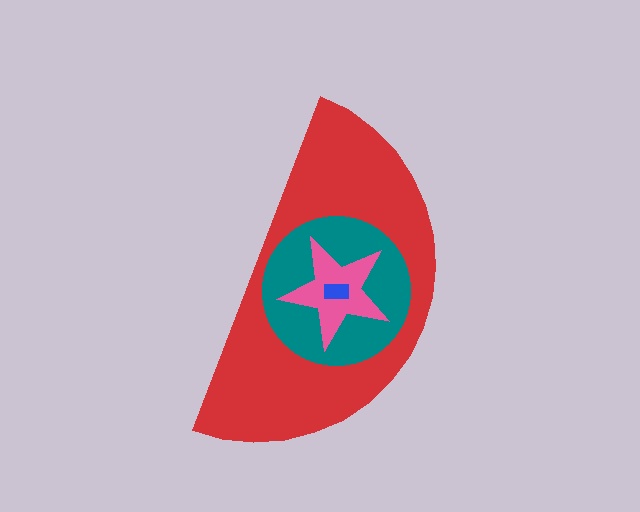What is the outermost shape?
The red semicircle.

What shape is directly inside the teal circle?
The pink star.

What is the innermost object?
The blue rectangle.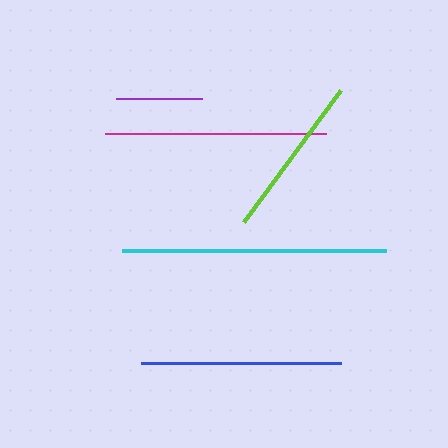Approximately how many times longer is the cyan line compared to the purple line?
The cyan line is approximately 3.1 times the length of the purple line.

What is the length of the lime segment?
The lime segment is approximately 164 pixels long.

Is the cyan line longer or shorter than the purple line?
The cyan line is longer than the purple line.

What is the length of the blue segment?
The blue segment is approximately 200 pixels long.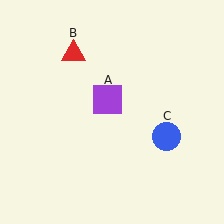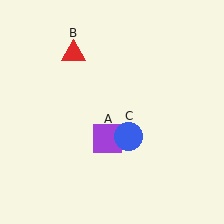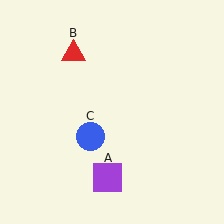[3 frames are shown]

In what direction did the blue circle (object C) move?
The blue circle (object C) moved left.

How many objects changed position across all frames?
2 objects changed position: purple square (object A), blue circle (object C).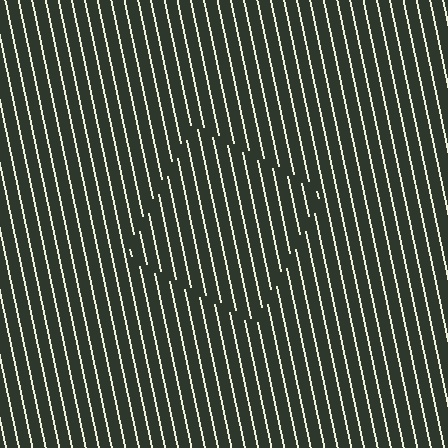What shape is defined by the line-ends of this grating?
An illusory square. The interior of the shape contains the same grating, shifted by half a period — the contour is defined by the phase discontinuity where line-ends from the inner and outer gratings abut.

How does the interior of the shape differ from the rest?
The interior of the shape contains the same grating, shifted by half a period — the contour is defined by the phase discontinuity where line-ends from the inner and outer gratings abut.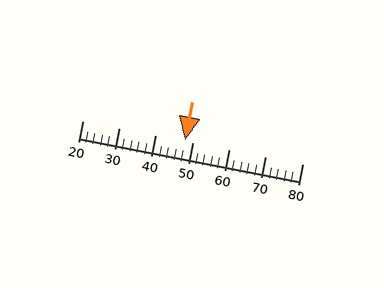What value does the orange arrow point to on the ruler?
The orange arrow points to approximately 48.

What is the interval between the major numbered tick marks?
The major tick marks are spaced 10 units apart.